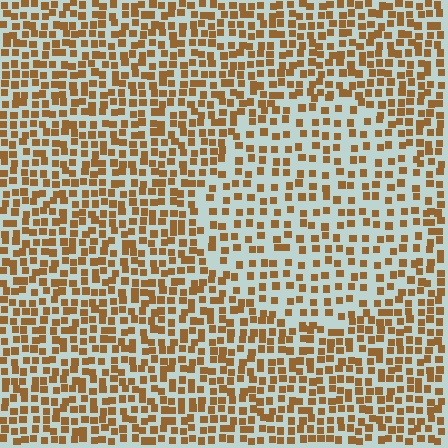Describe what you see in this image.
The image contains small brown elements arranged at two different densities. A circle-shaped region is visible where the elements are less densely packed than the surrounding area.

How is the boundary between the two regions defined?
The boundary is defined by a change in element density (approximately 1.7x ratio). All elements are the same color, size, and shape.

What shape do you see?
I see a circle.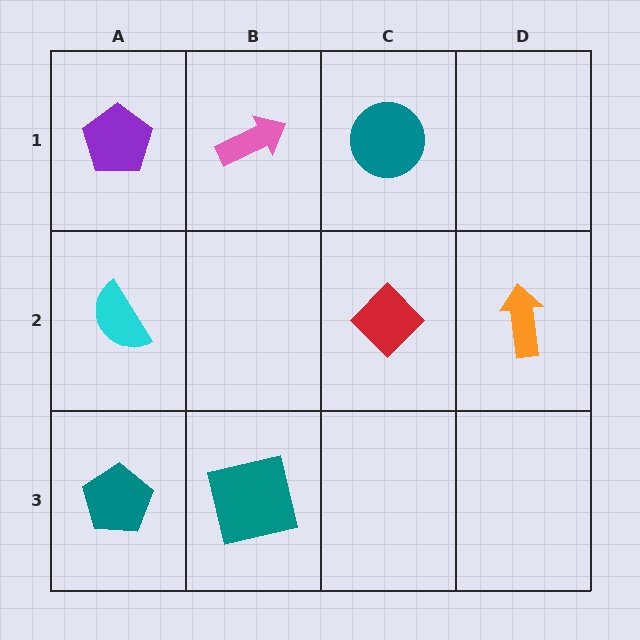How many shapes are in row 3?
2 shapes.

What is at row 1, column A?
A purple pentagon.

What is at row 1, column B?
A pink arrow.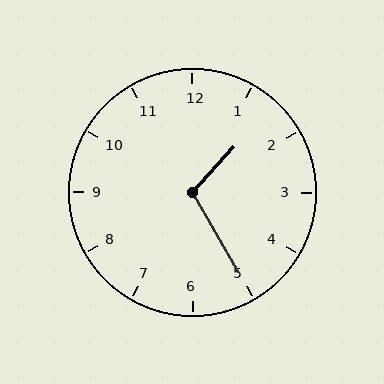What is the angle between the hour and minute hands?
Approximately 108 degrees.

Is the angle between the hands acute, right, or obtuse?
It is obtuse.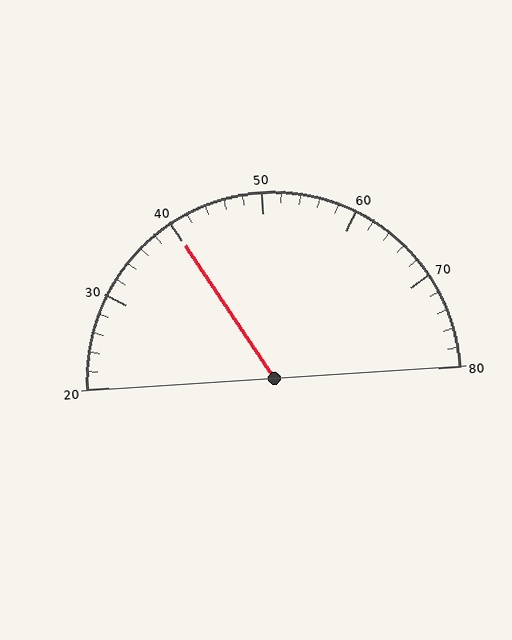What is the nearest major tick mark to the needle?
The nearest major tick mark is 40.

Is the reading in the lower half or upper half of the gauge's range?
The reading is in the lower half of the range (20 to 80).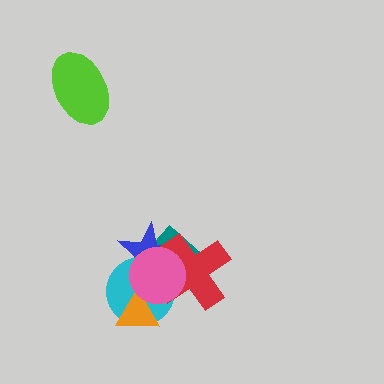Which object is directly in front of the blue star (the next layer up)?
The cyan circle is directly in front of the blue star.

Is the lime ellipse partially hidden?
No, no other shape covers it.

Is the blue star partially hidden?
Yes, it is partially covered by another shape.